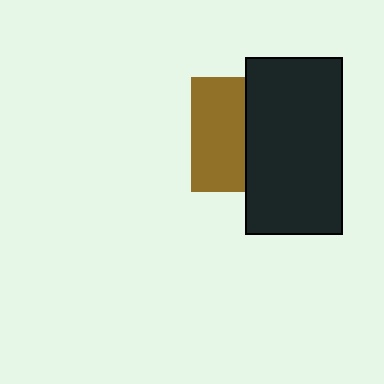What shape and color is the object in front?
The object in front is a black rectangle.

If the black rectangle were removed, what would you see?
You would see the complete brown square.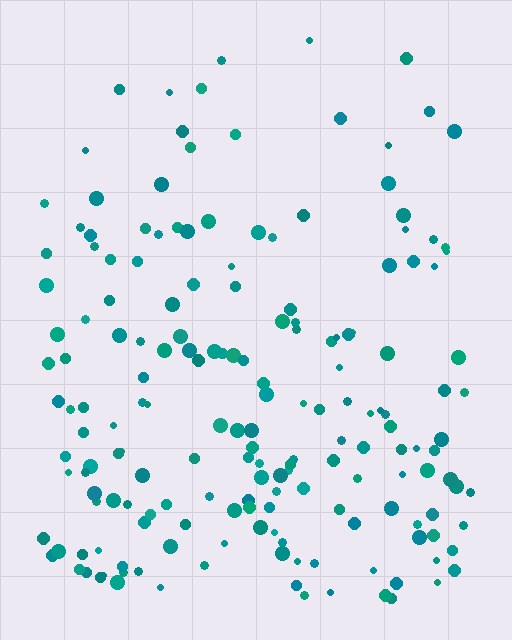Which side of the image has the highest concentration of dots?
The bottom.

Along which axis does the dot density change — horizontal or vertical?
Vertical.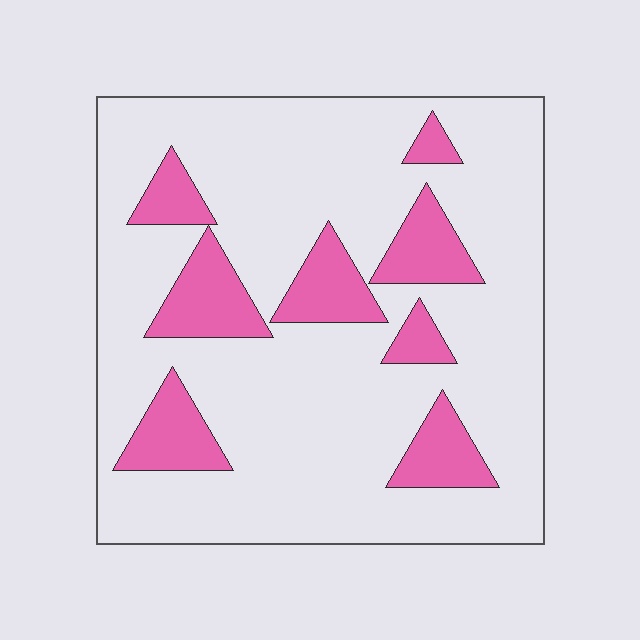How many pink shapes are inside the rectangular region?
8.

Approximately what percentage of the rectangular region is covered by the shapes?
Approximately 20%.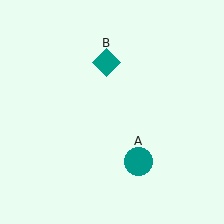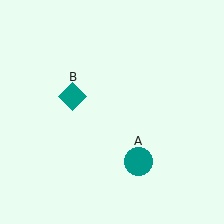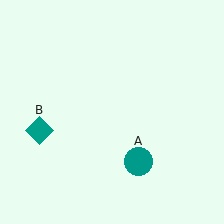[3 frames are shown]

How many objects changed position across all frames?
1 object changed position: teal diamond (object B).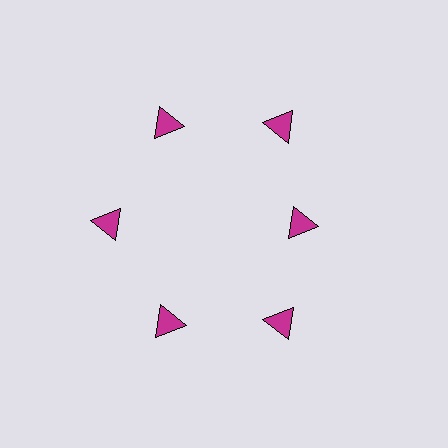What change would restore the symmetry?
The symmetry would be restored by moving it outward, back onto the ring so that all 6 triangles sit at equal angles and equal distance from the center.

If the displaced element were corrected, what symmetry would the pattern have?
It would have 6-fold rotational symmetry — the pattern would map onto itself every 60 degrees.